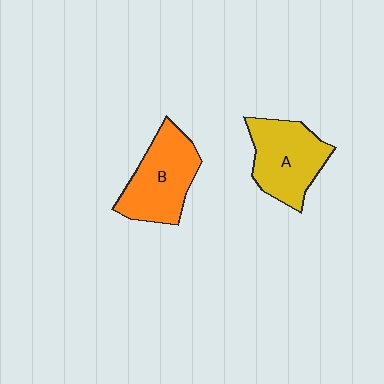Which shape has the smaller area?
Shape A (yellow).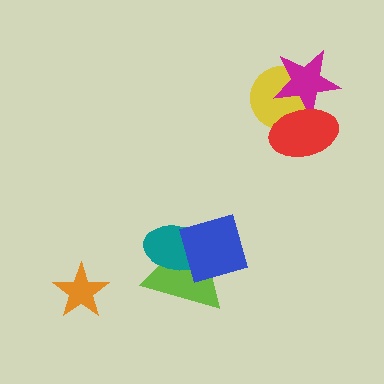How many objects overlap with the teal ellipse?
2 objects overlap with the teal ellipse.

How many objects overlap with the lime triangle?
2 objects overlap with the lime triangle.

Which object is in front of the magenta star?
The red ellipse is in front of the magenta star.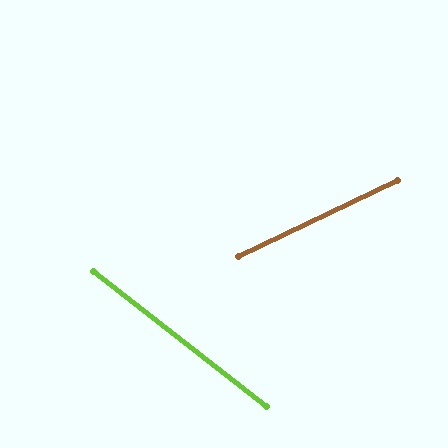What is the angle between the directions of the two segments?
Approximately 63 degrees.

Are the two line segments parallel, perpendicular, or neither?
Neither parallel nor perpendicular — they differ by about 63°.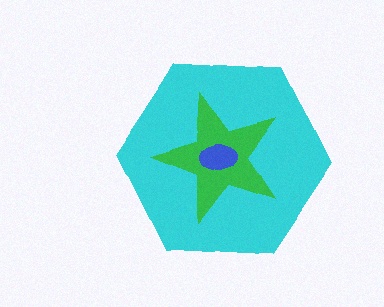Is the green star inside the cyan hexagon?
Yes.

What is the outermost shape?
The cyan hexagon.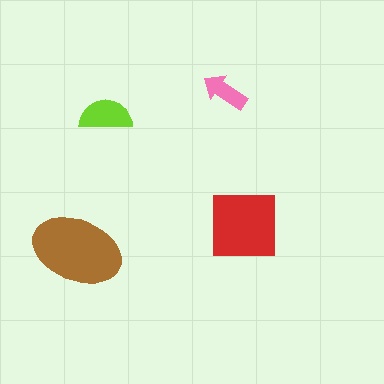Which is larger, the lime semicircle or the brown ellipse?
The brown ellipse.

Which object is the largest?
The brown ellipse.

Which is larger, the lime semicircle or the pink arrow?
The lime semicircle.